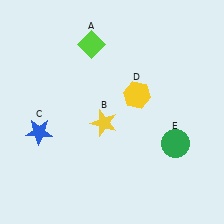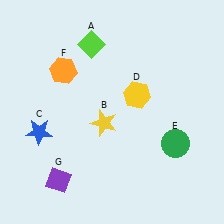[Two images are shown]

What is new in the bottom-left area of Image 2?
A purple diamond (G) was added in the bottom-left area of Image 2.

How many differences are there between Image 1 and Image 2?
There are 2 differences between the two images.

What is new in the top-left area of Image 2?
An orange hexagon (F) was added in the top-left area of Image 2.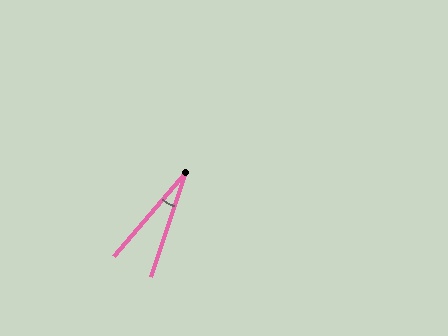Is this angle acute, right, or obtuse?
It is acute.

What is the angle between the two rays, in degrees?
Approximately 22 degrees.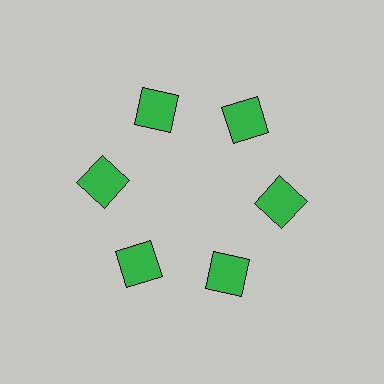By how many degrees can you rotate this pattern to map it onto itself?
The pattern maps onto itself every 60 degrees of rotation.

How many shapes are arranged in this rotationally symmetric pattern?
There are 6 shapes, arranged in 6 groups of 1.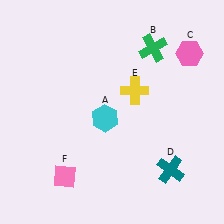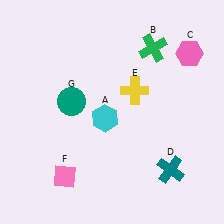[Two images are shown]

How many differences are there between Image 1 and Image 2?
There is 1 difference between the two images.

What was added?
A teal circle (G) was added in Image 2.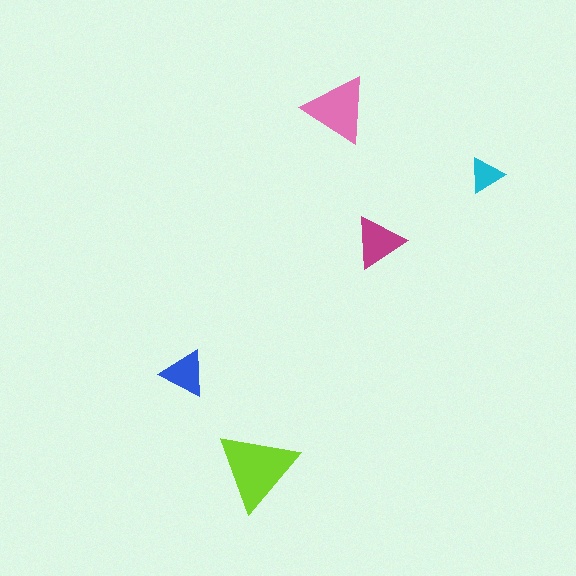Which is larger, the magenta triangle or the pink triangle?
The pink one.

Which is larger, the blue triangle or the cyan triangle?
The blue one.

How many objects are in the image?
There are 5 objects in the image.